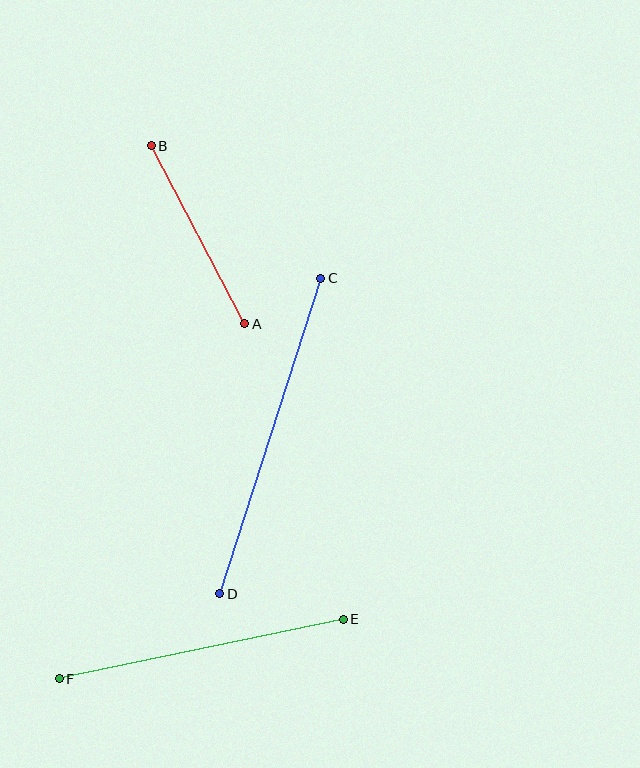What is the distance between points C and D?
The distance is approximately 331 pixels.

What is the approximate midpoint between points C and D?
The midpoint is at approximately (270, 436) pixels.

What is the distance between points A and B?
The distance is approximately 201 pixels.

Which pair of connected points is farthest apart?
Points C and D are farthest apart.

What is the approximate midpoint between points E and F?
The midpoint is at approximately (201, 649) pixels.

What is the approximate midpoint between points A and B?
The midpoint is at approximately (198, 235) pixels.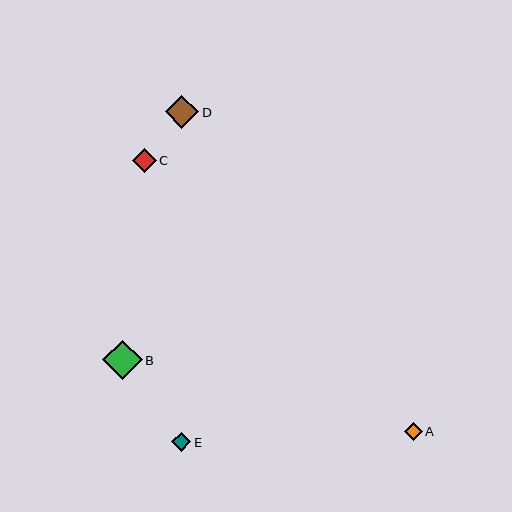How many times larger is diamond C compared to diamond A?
Diamond C is approximately 1.3 times the size of diamond A.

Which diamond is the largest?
Diamond B is the largest with a size of approximately 39 pixels.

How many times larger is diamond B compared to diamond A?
Diamond B is approximately 2.2 times the size of diamond A.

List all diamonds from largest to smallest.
From largest to smallest: B, D, C, E, A.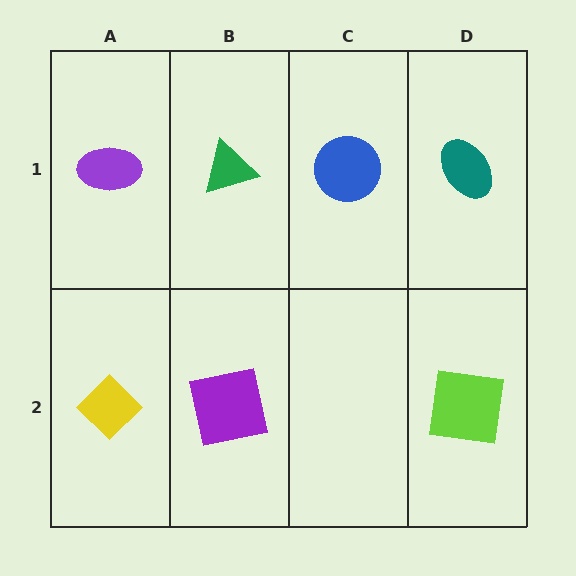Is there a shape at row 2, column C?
No, that cell is empty.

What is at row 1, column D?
A teal ellipse.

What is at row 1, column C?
A blue circle.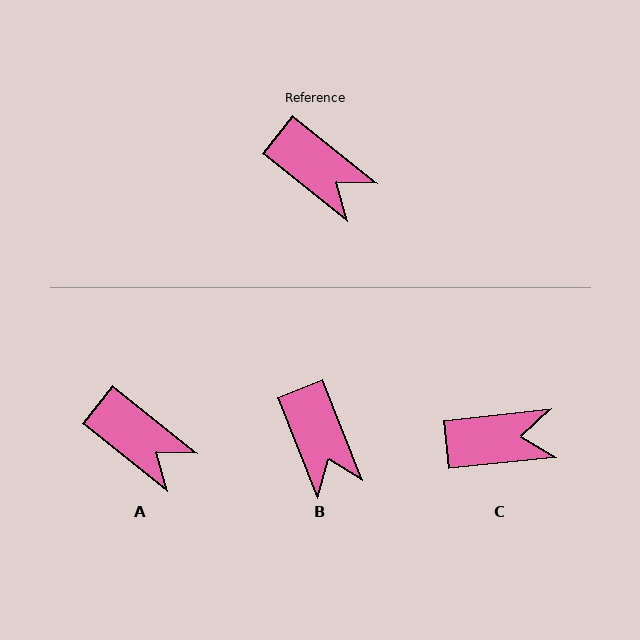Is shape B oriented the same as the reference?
No, it is off by about 30 degrees.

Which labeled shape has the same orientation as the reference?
A.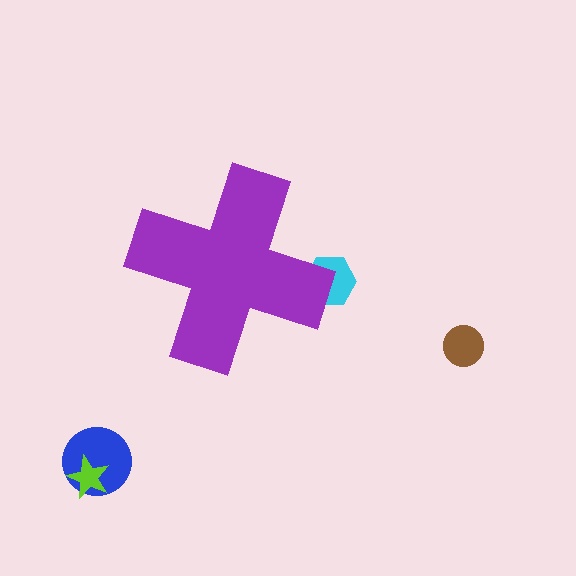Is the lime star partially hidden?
No, the lime star is fully visible.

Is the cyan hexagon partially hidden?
Yes, the cyan hexagon is partially hidden behind the purple cross.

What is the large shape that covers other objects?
A purple cross.